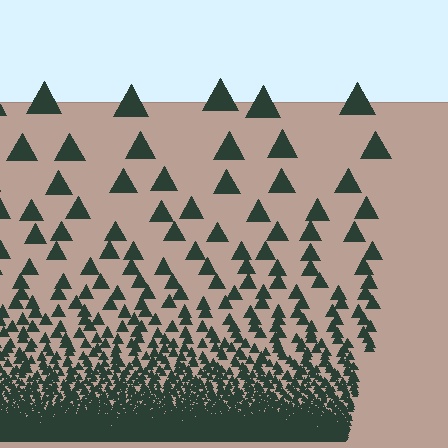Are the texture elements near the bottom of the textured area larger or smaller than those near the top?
Smaller. The gradient is inverted — elements near the bottom are smaller and denser.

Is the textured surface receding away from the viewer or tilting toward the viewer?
The surface appears to tilt toward the viewer. Texture elements get larger and sparser toward the top.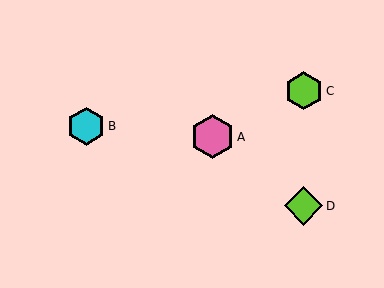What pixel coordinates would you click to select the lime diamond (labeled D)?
Click at (304, 206) to select the lime diamond D.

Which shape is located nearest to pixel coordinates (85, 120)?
The cyan hexagon (labeled B) at (86, 126) is nearest to that location.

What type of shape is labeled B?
Shape B is a cyan hexagon.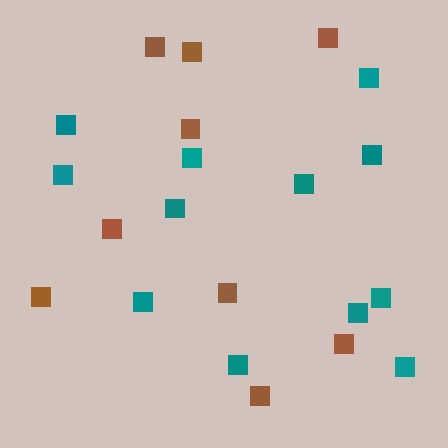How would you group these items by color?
There are 2 groups: one group of teal squares (12) and one group of brown squares (9).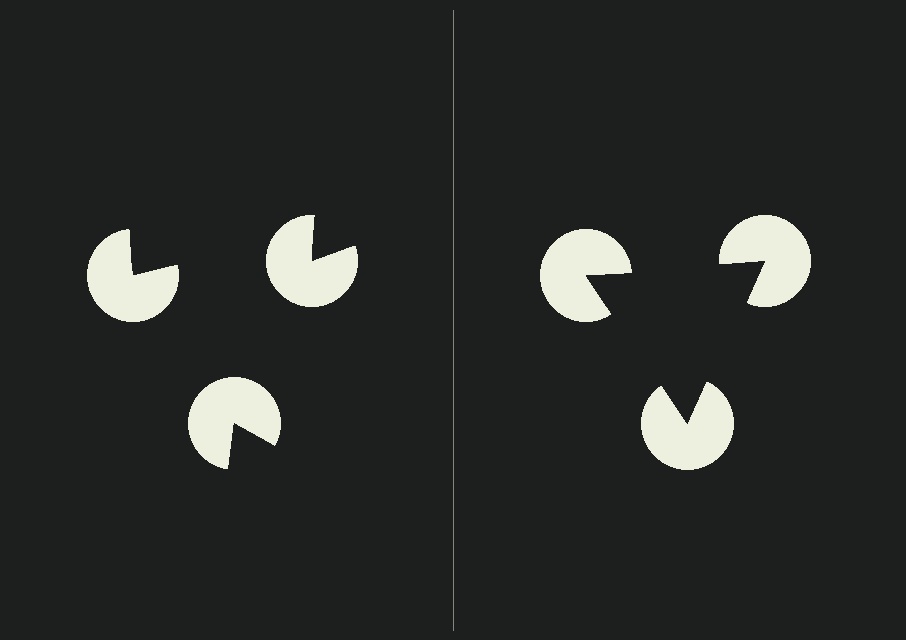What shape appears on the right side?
An illusory triangle.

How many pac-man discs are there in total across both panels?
6 — 3 on each side.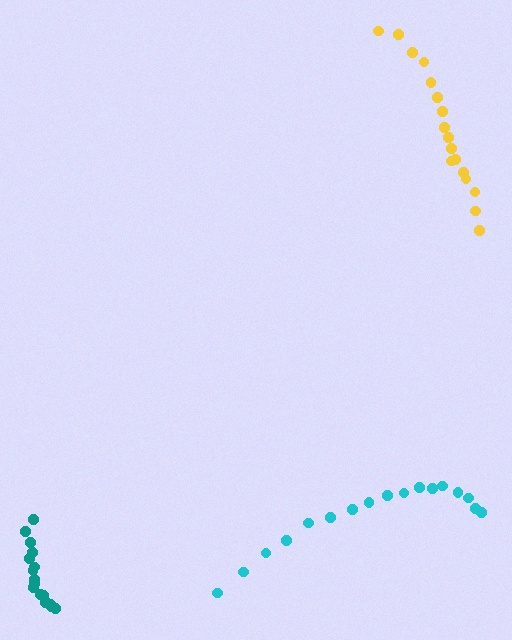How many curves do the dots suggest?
There are 3 distinct paths.